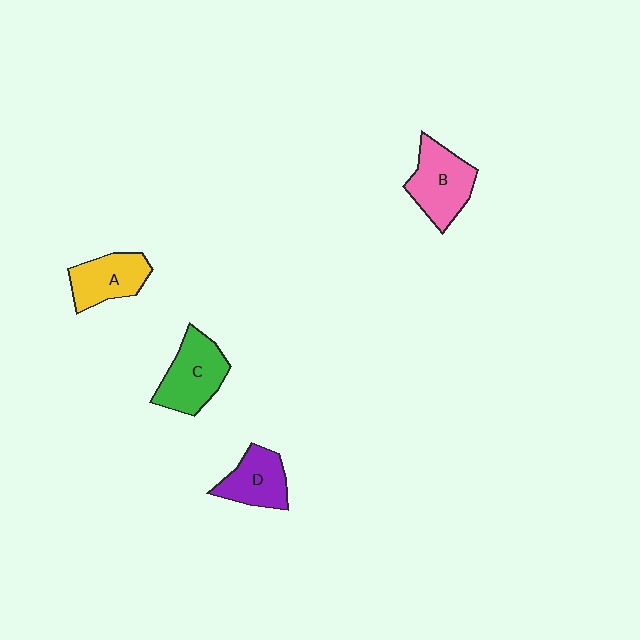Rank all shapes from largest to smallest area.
From largest to smallest: B (pink), C (green), A (yellow), D (purple).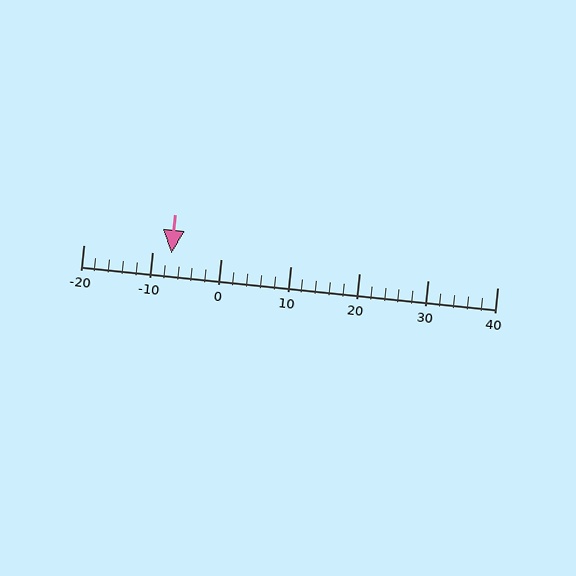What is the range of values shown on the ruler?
The ruler shows values from -20 to 40.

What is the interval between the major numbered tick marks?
The major tick marks are spaced 10 units apart.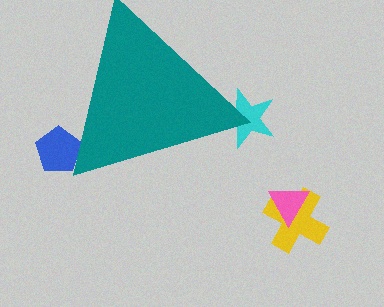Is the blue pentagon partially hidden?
Yes, the blue pentagon is partially hidden behind the teal triangle.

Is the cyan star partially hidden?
Yes, the cyan star is partially hidden behind the teal triangle.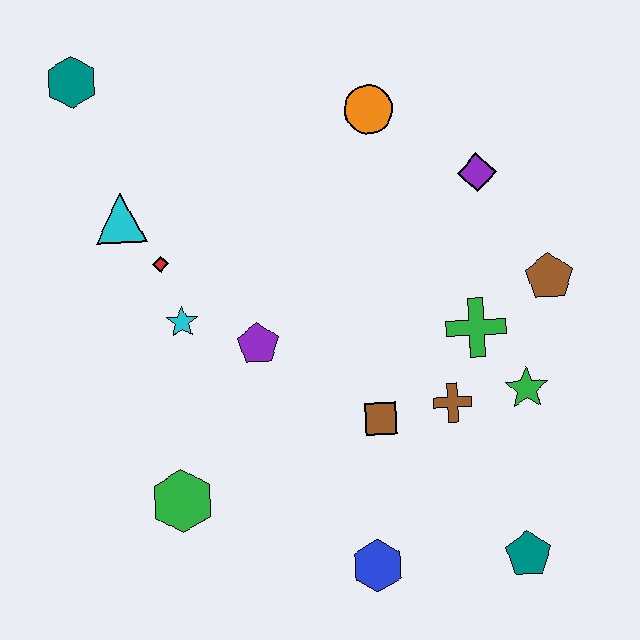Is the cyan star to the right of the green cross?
No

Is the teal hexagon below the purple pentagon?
No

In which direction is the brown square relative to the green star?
The brown square is to the left of the green star.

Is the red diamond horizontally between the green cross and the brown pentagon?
No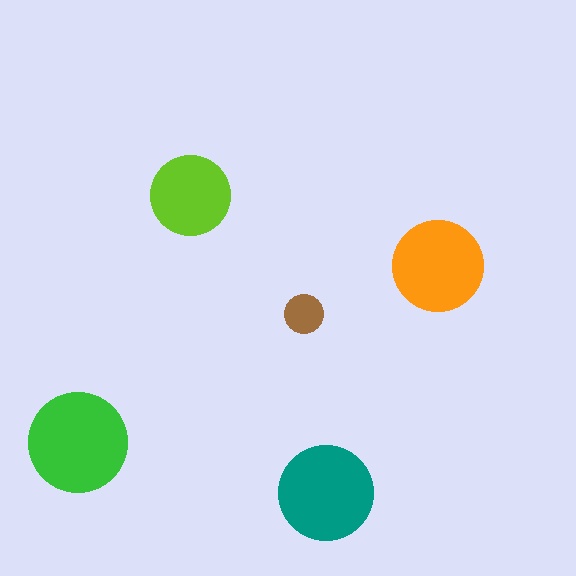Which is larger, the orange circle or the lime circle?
The orange one.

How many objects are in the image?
There are 5 objects in the image.